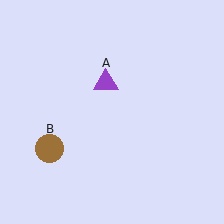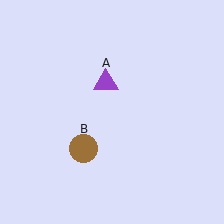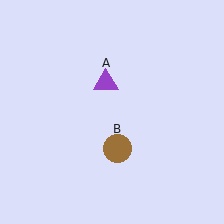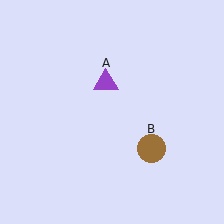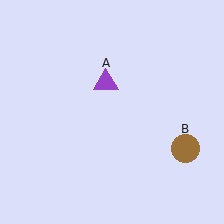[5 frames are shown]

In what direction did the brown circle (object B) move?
The brown circle (object B) moved right.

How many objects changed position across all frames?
1 object changed position: brown circle (object B).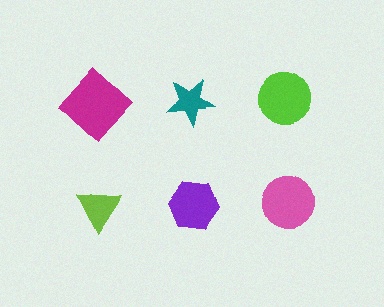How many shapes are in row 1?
3 shapes.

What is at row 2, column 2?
A purple hexagon.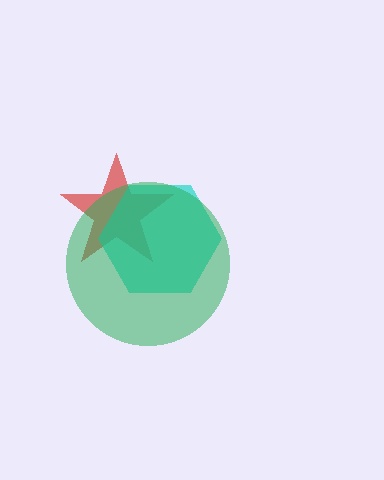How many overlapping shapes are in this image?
There are 3 overlapping shapes in the image.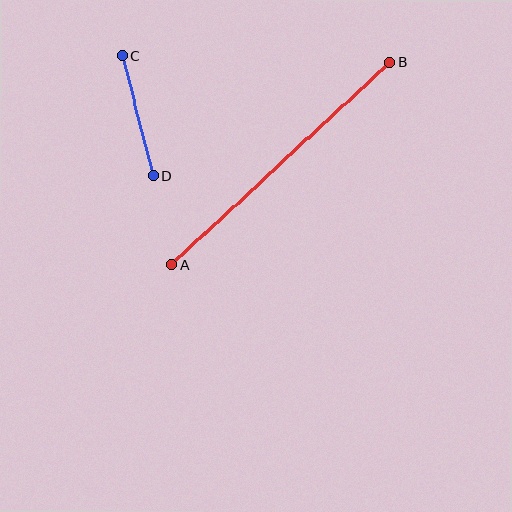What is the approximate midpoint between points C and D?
The midpoint is at approximately (138, 116) pixels.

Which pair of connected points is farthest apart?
Points A and B are farthest apart.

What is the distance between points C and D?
The distance is approximately 124 pixels.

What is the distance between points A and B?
The distance is approximately 298 pixels.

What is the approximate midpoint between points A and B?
The midpoint is at approximately (280, 164) pixels.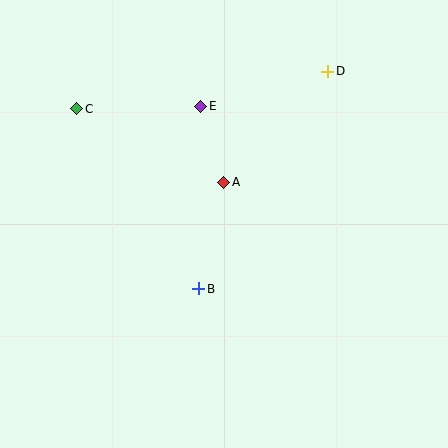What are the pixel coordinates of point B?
Point B is at (199, 289).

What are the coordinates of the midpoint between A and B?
The midpoint between A and B is at (211, 235).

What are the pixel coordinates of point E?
Point E is at (201, 106).